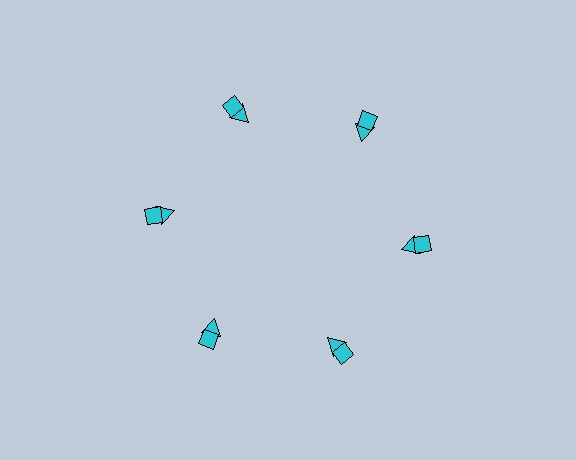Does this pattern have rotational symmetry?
Yes, this pattern has 6-fold rotational symmetry. It looks the same after rotating 60 degrees around the center.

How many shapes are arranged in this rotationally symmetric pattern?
There are 12 shapes, arranged in 6 groups of 2.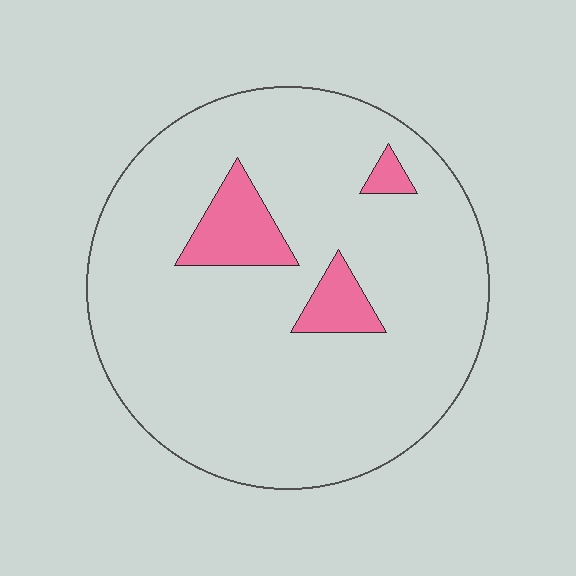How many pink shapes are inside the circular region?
3.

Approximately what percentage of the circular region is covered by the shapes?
Approximately 10%.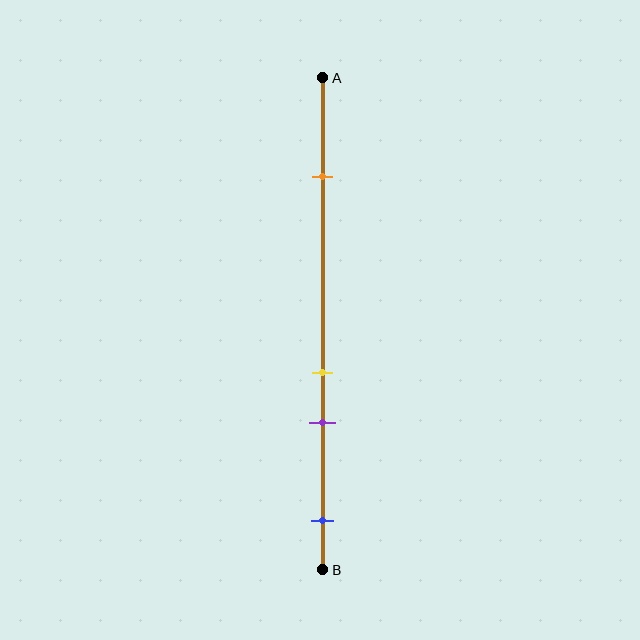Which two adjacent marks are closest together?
The yellow and purple marks are the closest adjacent pair.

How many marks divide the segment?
There are 4 marks dividing the segment.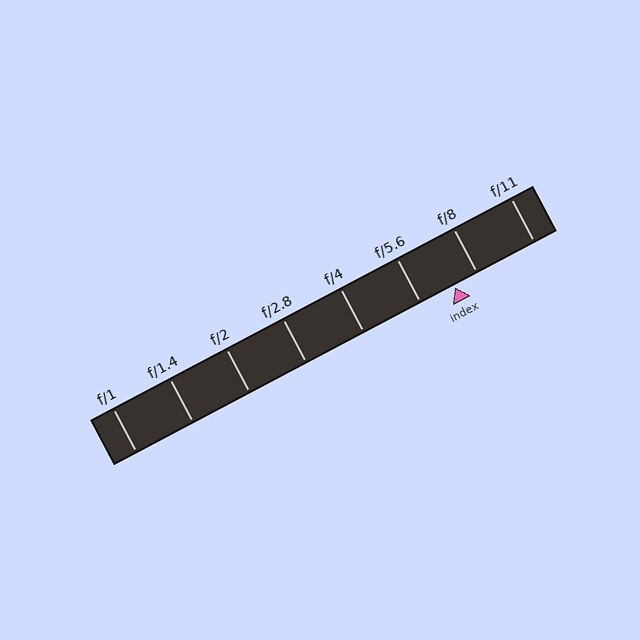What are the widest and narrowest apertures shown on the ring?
The widest aperture shown is f/1 and the narrowest is f/11.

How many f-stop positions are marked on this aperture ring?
There are 8 f-stop positions marked.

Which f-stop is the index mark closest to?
The index mark is closest to f/8.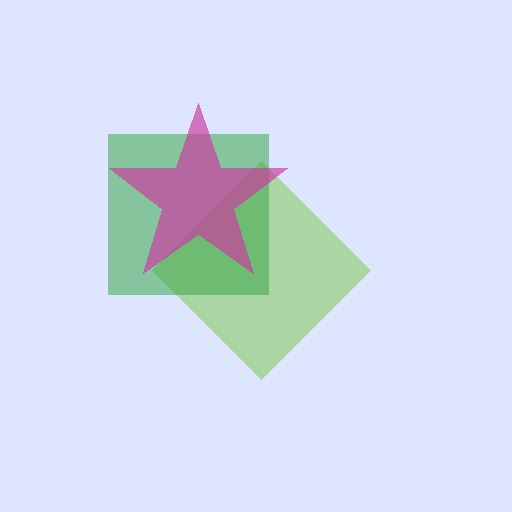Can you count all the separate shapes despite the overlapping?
Yes, there are 3 separate shapes.